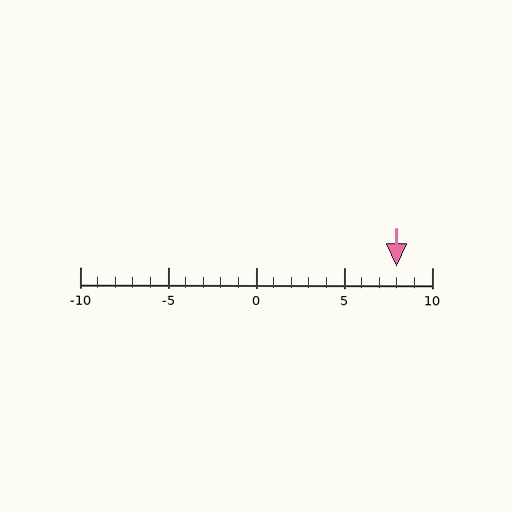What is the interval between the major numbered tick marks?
The major tick marks are spaced 5 units apart.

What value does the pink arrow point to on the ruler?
The pink arrow points to approximately 8.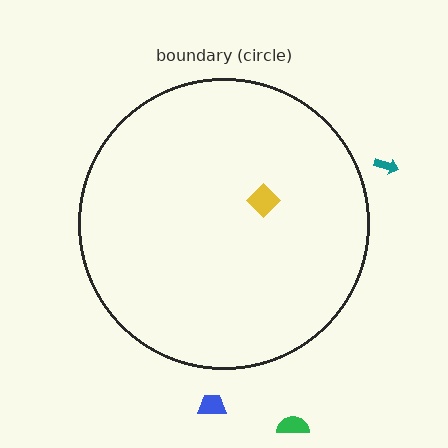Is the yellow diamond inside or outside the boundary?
Inside.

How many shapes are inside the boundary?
1 inside, 3 outside.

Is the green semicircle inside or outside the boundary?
Outside.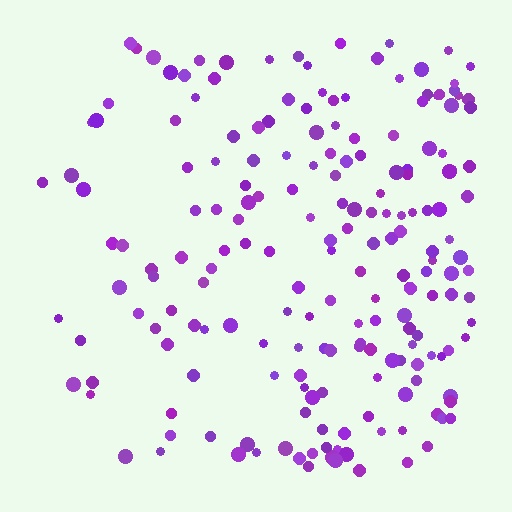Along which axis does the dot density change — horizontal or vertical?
Horizontal.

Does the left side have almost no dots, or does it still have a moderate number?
Still a moderate number, just noticeably fewer than the right.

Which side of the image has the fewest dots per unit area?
The left.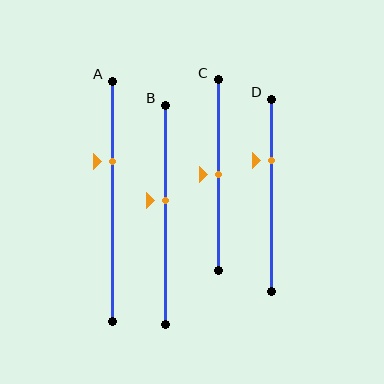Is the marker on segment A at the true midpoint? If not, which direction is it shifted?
No, the marker on segment A is shifted upward by about 17% of the segment length.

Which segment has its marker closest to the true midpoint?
Segment C has its marker closest to the true midpoint.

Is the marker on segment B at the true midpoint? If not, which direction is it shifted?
No, the marker on segment B is shifted upward by about 7% of the segment length.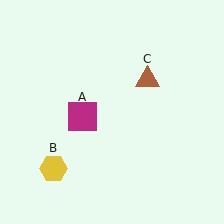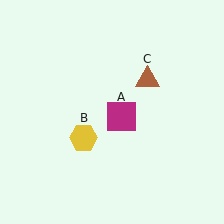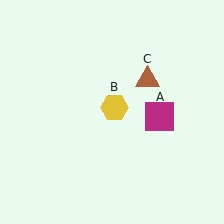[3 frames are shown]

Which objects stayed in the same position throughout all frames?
Brown triangle (object C) remained stationary.